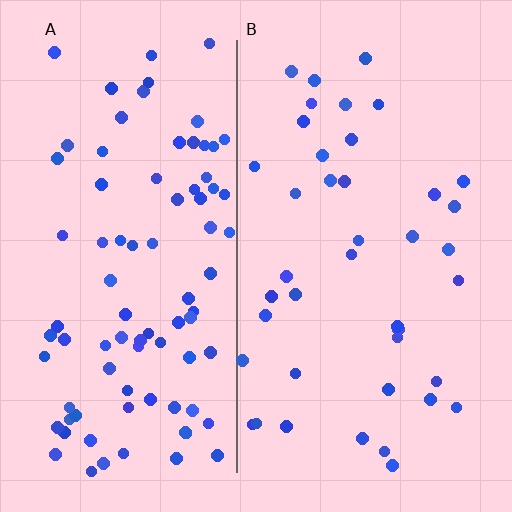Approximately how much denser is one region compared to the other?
Approximately 2.1× — region A over region B.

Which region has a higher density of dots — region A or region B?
A (the left).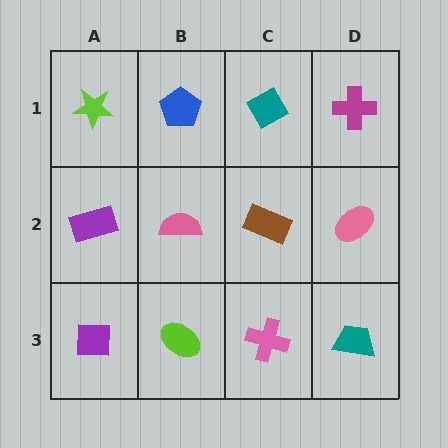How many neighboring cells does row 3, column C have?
3.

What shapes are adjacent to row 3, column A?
A purple rectangle (row 2, column A), a lime ellipse (row 3, column B).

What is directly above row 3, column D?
A pink ellipse.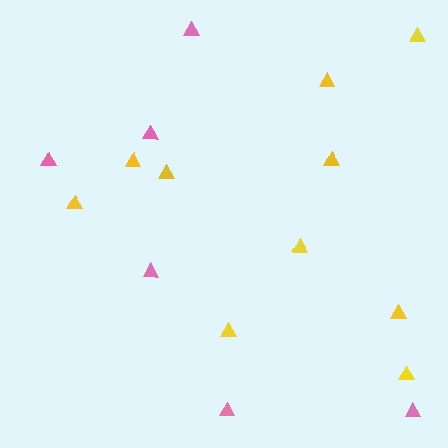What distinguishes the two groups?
There are 2 groups: one group of yellow triangles (10) and one group of pink triangles (6).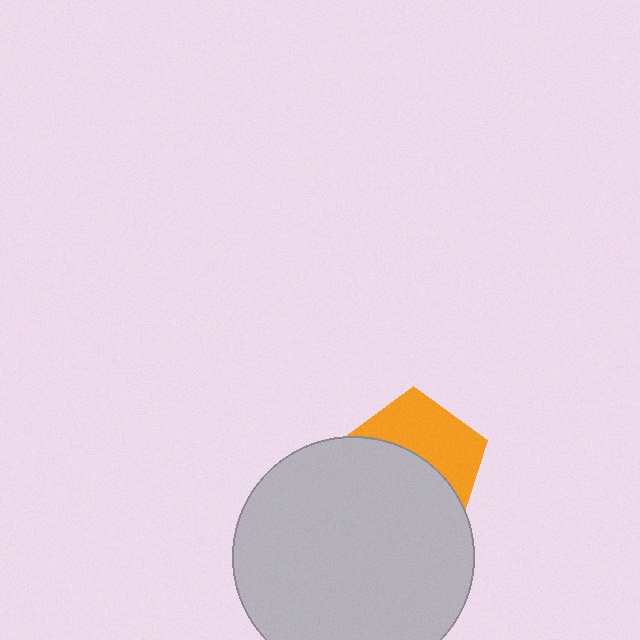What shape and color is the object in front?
The object in front is a light gray circle.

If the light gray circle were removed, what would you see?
You would see the complete orange pentagon.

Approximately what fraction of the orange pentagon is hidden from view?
Roughly 55% of the orange pentagon is hidden behind the light gray circle.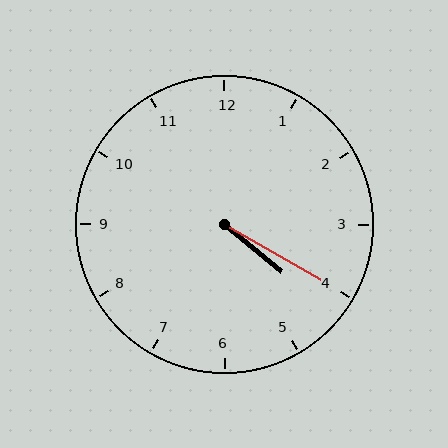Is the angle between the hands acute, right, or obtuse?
It is acute.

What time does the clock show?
4:20.